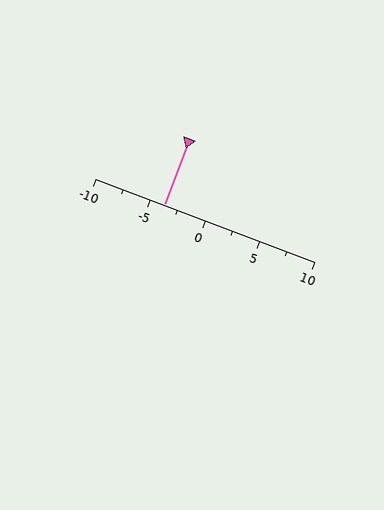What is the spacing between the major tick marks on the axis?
The major ticks are spaced 5 apart.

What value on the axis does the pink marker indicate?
The marker indicates approximately -3.8.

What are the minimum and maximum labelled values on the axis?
The axis runs from -10 to 10.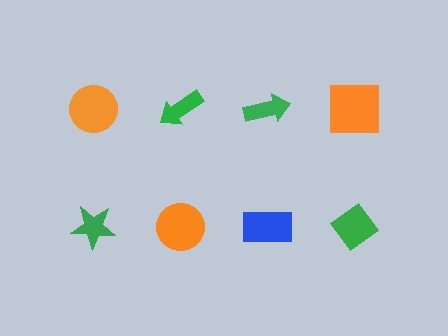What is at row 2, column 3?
A blue rectangle.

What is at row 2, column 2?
An orange circle.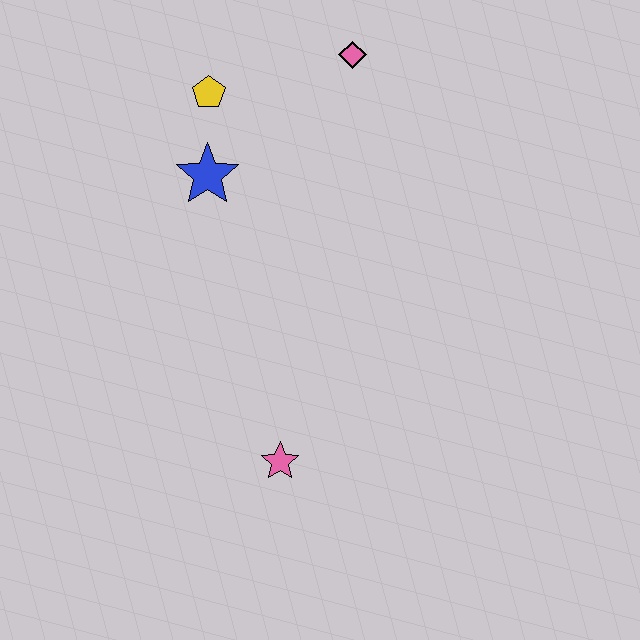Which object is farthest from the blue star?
The pink star is farthest from the blue star.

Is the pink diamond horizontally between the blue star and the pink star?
No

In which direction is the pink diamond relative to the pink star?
The pink diamond is above the pink star.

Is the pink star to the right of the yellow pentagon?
Yes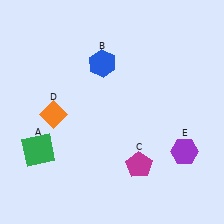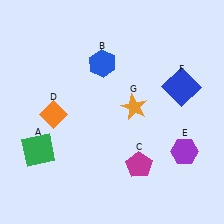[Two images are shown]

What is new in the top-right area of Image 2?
An orange star (G) was added in the top-right area of Image 2.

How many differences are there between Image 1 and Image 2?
There are 2 differences between the two images.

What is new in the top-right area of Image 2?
A blue square (F) was added in the top-right area of Image 2.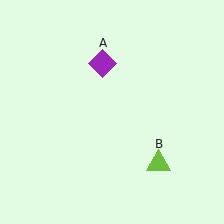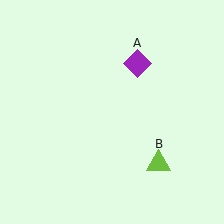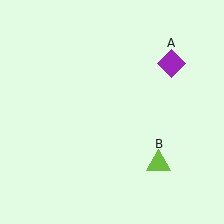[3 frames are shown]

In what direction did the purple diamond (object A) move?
The purple diamond (object A) moved right.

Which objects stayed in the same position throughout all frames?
Lime triangle (object B) remained stationary.